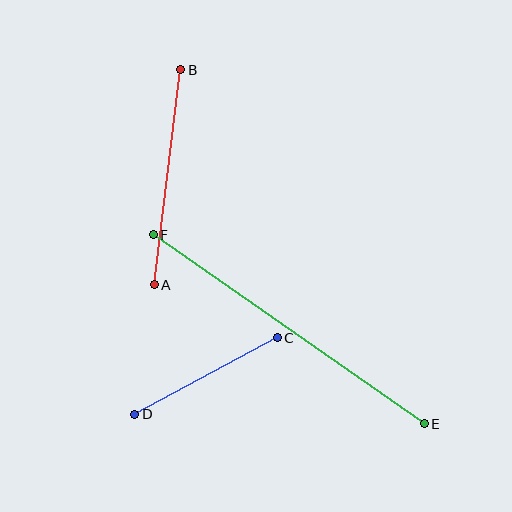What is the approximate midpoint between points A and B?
The midpoint is at approximately (167, 177) pixels.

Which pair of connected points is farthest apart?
Points E and F are farthest apart.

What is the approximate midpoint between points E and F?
The midpoint is at approximately (289, 329) pixels.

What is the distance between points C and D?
The distance is approximately 162 pixels.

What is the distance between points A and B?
The distance is approximately 217 pixels.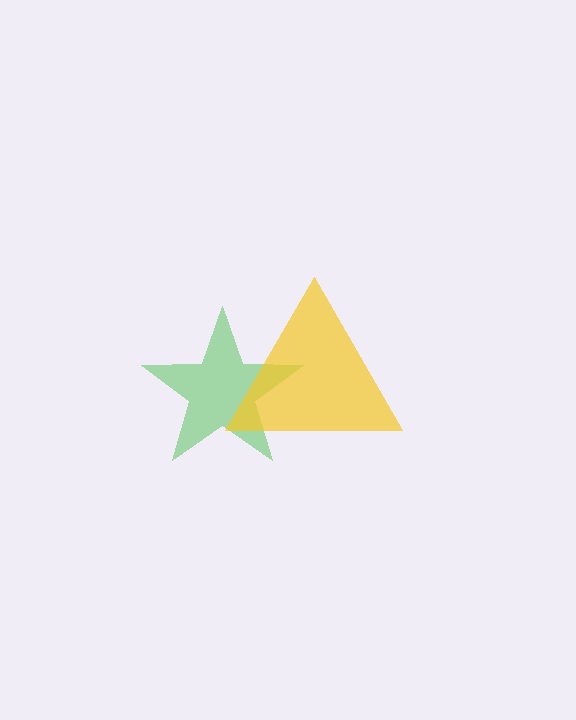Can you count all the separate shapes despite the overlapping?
Yes, there are 2 separate shapes.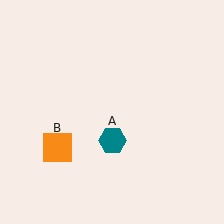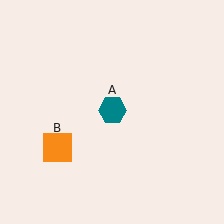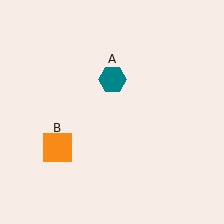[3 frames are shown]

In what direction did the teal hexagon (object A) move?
The teal hexagon (object A) moved up.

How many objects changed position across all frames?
1 object changed position: teal hexagon (object A).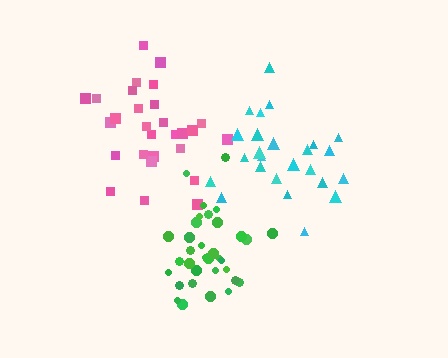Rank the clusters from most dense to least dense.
green, cyan, pink.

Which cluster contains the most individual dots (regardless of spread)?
Green (34).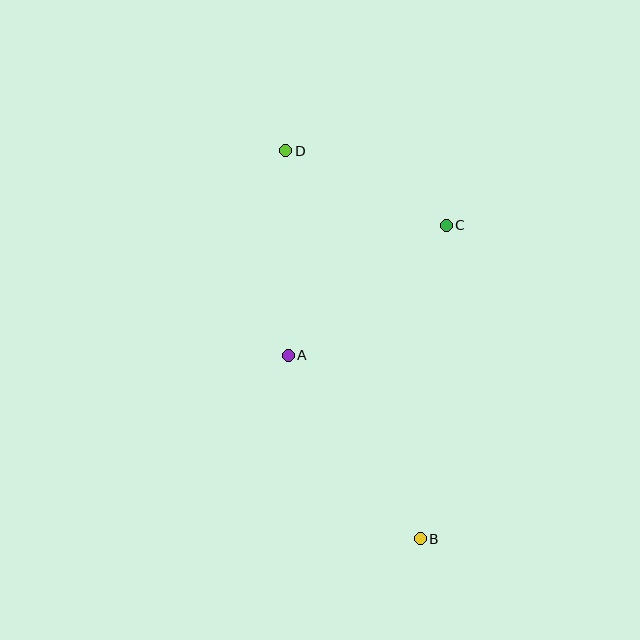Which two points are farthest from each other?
Points B and D are farthest from each other.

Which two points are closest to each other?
Points C and D are closest to each other.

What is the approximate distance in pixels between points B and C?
The distance between B and C is approximately 315 pixels.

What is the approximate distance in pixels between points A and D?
The distance between A and D is approximately 204 pixels.